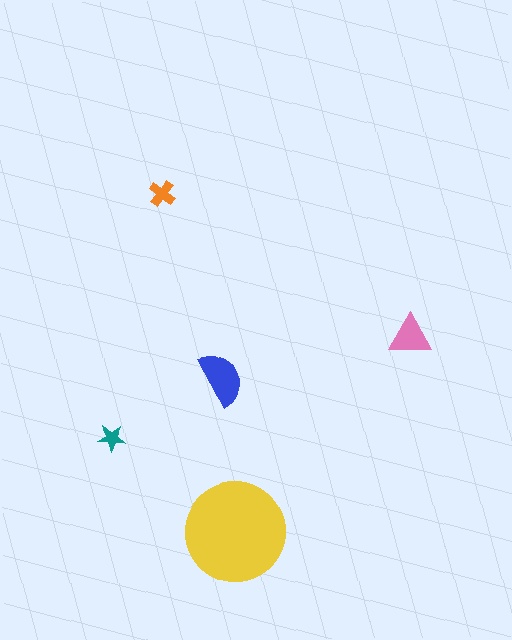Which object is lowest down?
The yellow circle is bottommost.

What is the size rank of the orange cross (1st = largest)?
4th.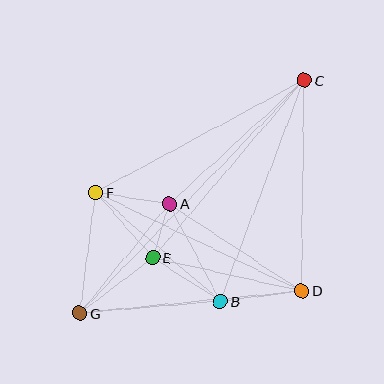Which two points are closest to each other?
Points A and E are closest to each other.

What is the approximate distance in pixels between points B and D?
The distance between B and D is approximately 82 pixels.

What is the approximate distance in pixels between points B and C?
The distance between B and C is approximately 237 pixels.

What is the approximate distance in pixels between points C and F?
The distance between C and F is approximately 237 pixels.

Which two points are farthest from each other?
Points C and G are farthest from each other.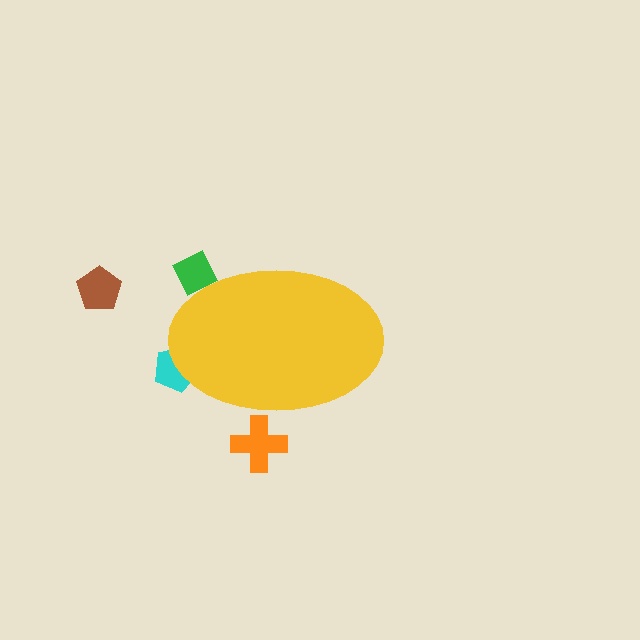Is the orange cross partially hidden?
Yes, the orange cross is partially hidden behind the yellow ellipse.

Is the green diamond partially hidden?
Yes, the green diamond is partially hidden behind the yellow ellipse.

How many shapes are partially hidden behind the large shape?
3 shapes are partially hidden.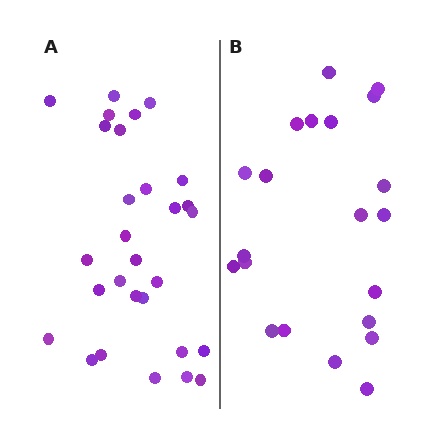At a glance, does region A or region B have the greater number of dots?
Region A (the left region) has more dots.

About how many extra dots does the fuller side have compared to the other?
Region A has roughly 8 or so more dots than region B.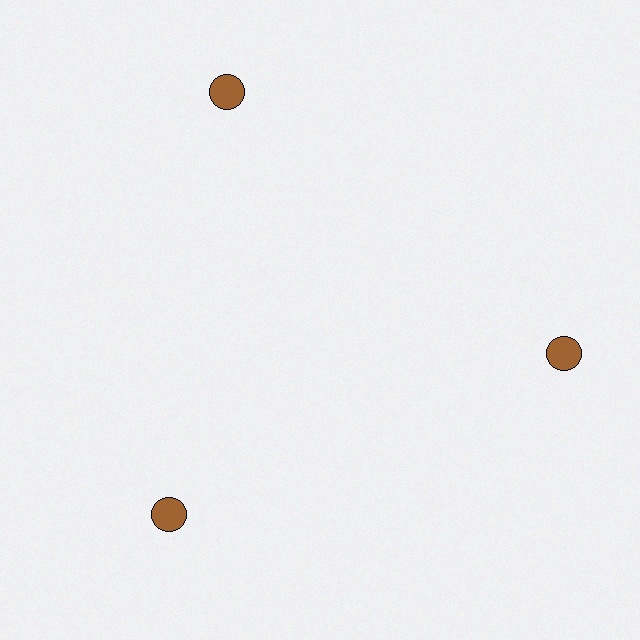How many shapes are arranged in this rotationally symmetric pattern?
There are 3 shapes, arranged in 3 groups of 1.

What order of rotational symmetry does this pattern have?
This pattern has 3-fold rotational symmetry.